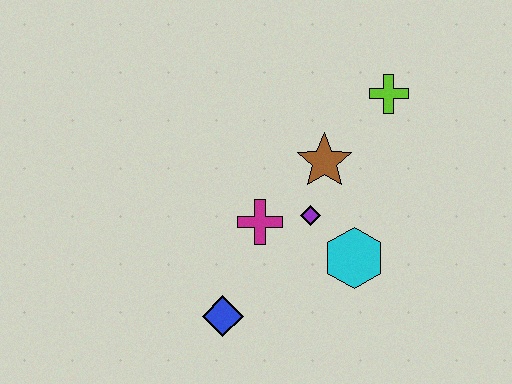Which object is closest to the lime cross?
The brown star is closest to the lime cross.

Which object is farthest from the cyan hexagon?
The lime cross is farthest from the cyan hexagon.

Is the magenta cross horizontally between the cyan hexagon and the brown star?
No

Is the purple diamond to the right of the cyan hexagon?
No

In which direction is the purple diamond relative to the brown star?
The purple diamond is below the brown star.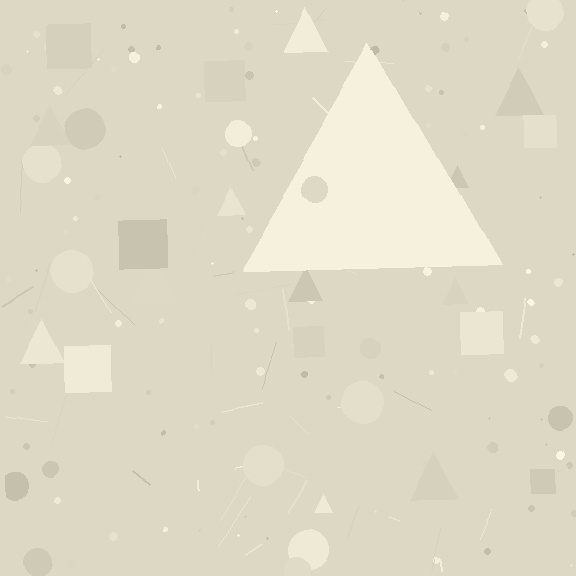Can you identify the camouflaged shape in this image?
The camouflaged shape is a triangle.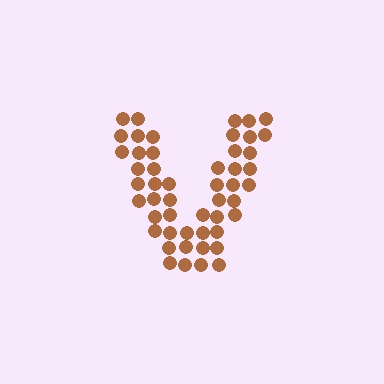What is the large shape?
The large shape is the letter V.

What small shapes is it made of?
It is made of small circles.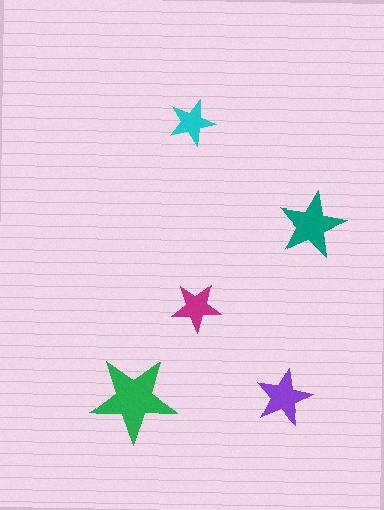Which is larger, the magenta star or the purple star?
The purple one.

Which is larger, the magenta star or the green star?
The green one.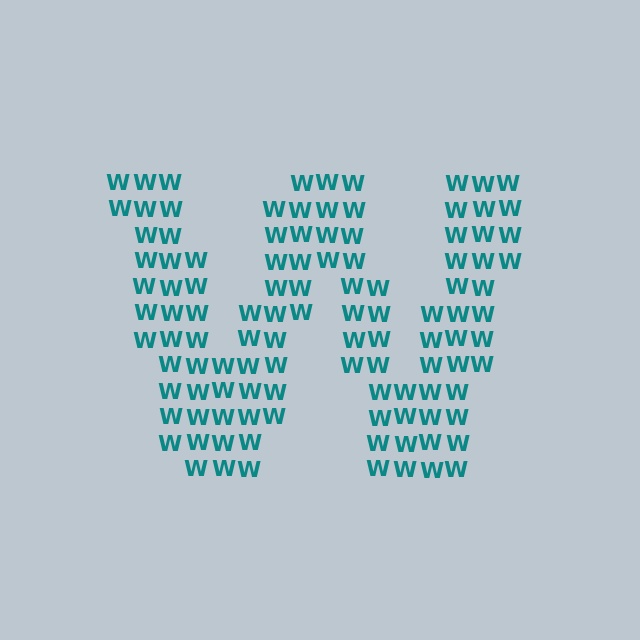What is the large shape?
The large shape is the letter W.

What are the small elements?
The small elements are letter W's.